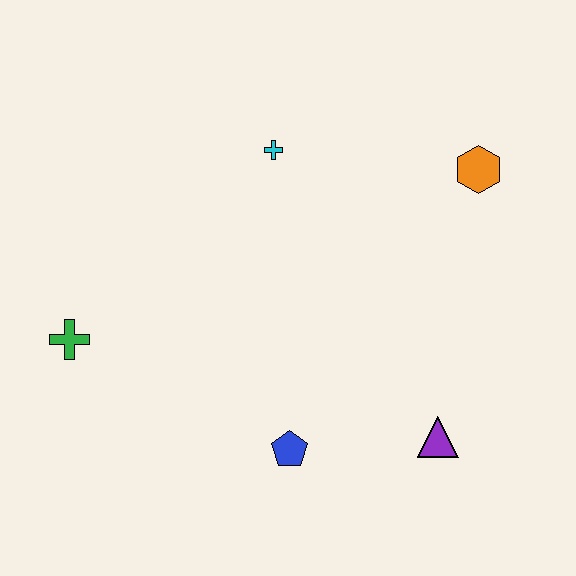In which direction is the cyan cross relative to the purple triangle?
The cyan cross is above the purple triangle.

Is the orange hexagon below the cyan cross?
Yes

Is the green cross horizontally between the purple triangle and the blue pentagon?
No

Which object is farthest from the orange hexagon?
The green cross is farthest from the orange hexagon.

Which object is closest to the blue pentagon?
The purple triangle is closest to the blue pentagon.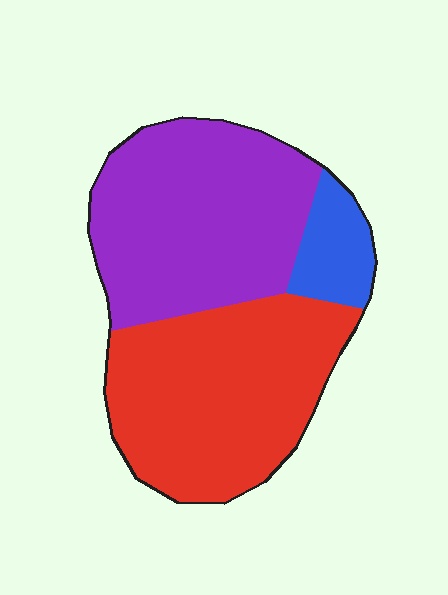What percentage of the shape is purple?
Purple takes up between a quarter and a half of the shape.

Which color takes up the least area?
Blue, at roughly 10%.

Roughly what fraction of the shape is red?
Red covers 45% of the shape.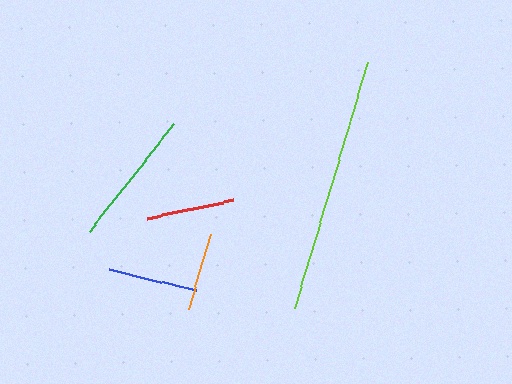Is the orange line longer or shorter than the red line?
The red line is longer than the orange line.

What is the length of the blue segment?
The blue segment is approximately 88 pixels long.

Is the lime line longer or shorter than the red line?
The lime line is longer than the red line.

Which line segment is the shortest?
The orange line is the shortest at approximately 79 pixels.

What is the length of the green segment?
The green segment is approximately 136 pixels long.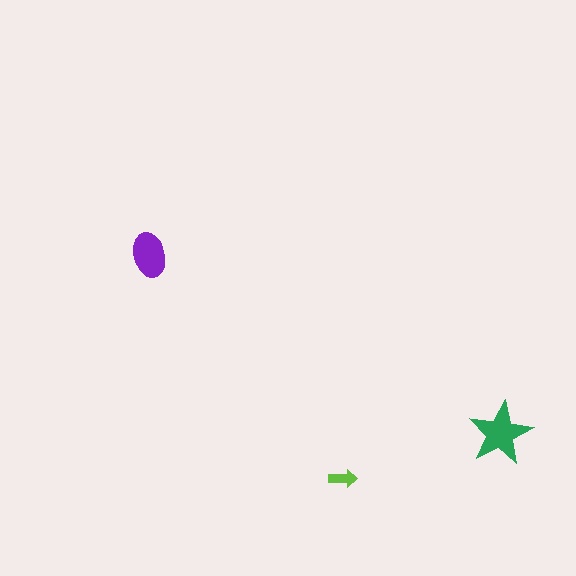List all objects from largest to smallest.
The green star, the purple ellipse, the lime arrow.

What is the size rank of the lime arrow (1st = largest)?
3rd.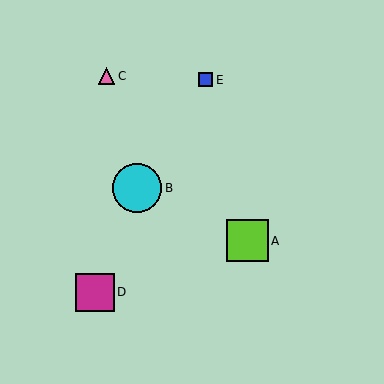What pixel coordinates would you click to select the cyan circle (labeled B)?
Click at (137, 188) to select the cyan circle B.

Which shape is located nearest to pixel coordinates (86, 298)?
The magenta square (labeled D) at (95, 293) is nearest to that location.